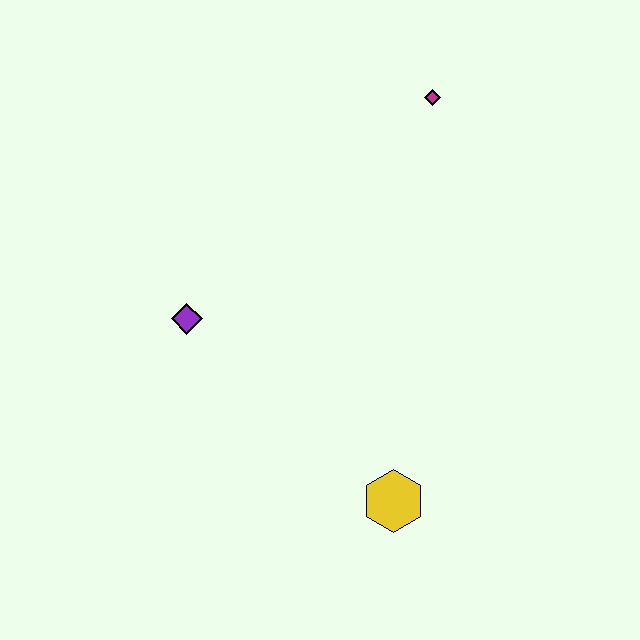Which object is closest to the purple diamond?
The yellow hexagon is closest to the purple diamond.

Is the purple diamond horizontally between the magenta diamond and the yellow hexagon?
No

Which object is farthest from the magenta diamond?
The yellow hexagon is farthest from the magenta diamond.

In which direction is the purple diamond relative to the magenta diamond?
The purple diamond is to the left of the magenta diamond.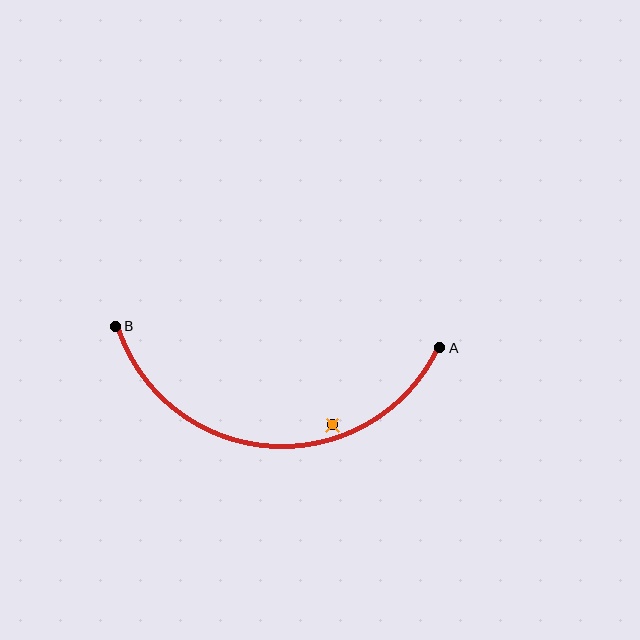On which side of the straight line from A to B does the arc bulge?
The arc bulges below the straight line connecting A and B.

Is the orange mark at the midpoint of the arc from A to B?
No — the orange mark does not lie on the arc at all. It sits slightly inside the curve.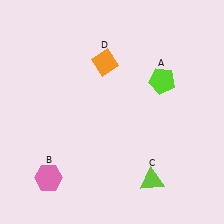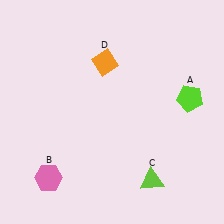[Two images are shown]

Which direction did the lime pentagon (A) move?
The lime pentagon (A) moved right.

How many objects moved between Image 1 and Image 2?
1 object moved between the two images.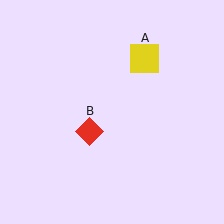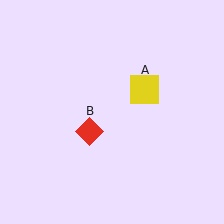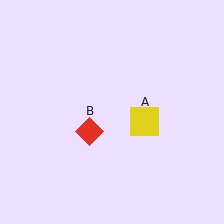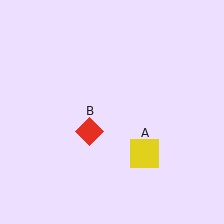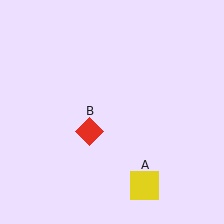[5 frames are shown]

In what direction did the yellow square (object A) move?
The yellow square (object A) moved down.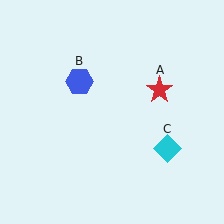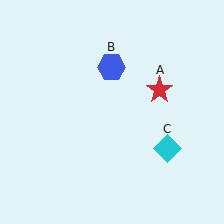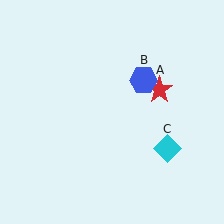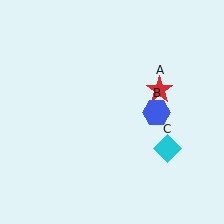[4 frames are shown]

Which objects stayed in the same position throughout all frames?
Red star (object A) and cyan diamond (object C) remained stationary.